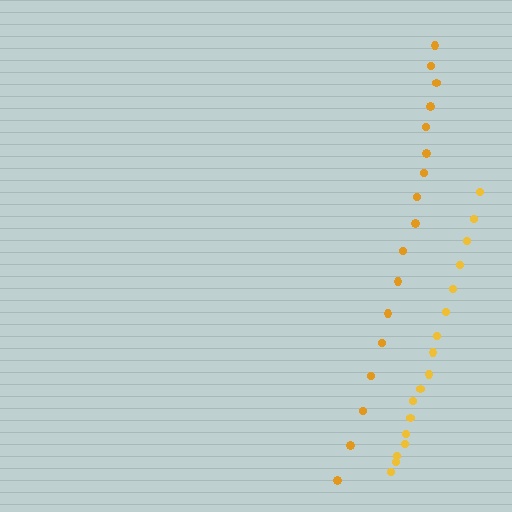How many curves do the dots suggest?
There are 2 distinct paths.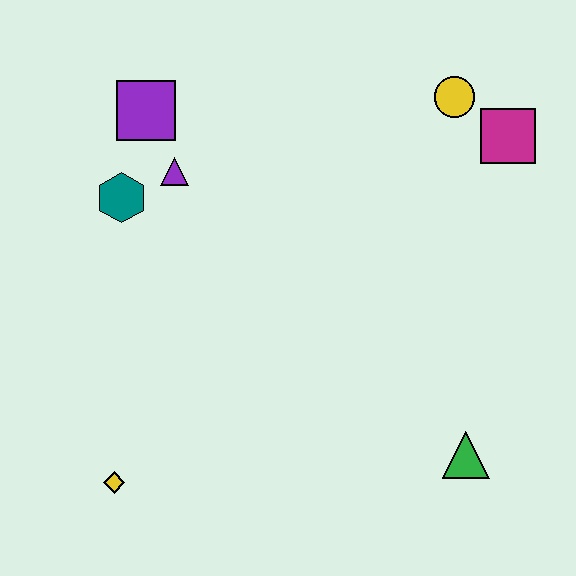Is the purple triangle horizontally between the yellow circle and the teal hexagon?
Yes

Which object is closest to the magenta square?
The yellow circle is closest to the magenta square.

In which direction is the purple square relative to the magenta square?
The purple square is to the left of the magenta square.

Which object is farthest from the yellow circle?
The yellow diamond is farthest from the yellow circle.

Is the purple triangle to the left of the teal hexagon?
No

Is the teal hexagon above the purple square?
No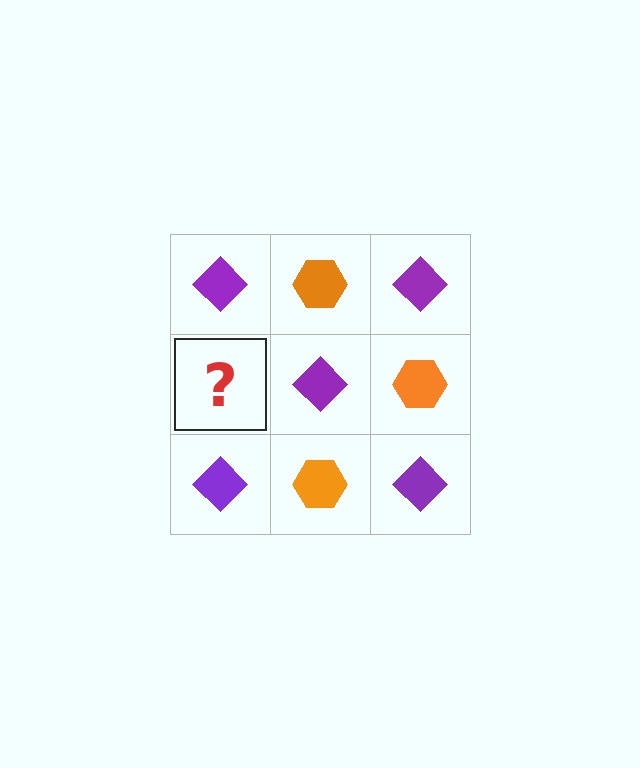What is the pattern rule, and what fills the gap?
The rule is that it alternates purple diamond and orange hexagon in a checkerboard pattern. The gap should be filled with an orange hexagon.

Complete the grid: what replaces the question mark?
The question mark should be replaced with an orange hexagon.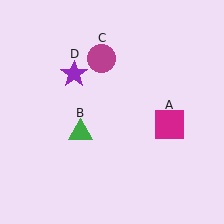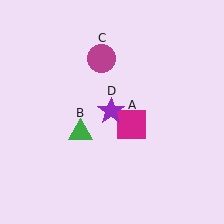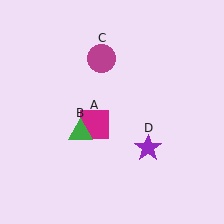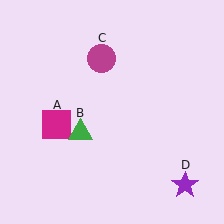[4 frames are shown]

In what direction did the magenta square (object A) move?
The magenta square (object A) moved left.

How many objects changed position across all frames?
2 objects changed position: magenta square (object A), purple star (object D).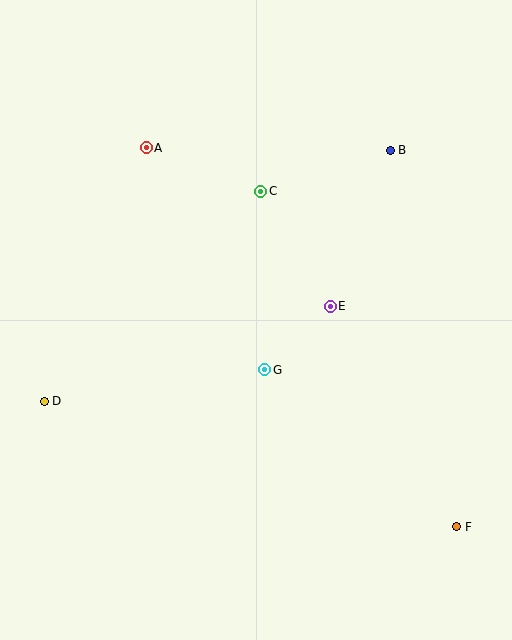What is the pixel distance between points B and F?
The distance between B and F is 383 pixels.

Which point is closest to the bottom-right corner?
Point F is closest to the bottom-right corner.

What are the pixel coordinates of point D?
Point D is at (44, 401).